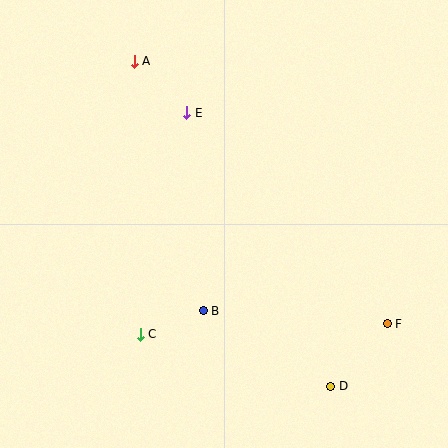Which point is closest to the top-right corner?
Point E is closest to the top-right corner.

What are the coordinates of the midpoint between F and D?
The midpoint between F and D is at (359, 355).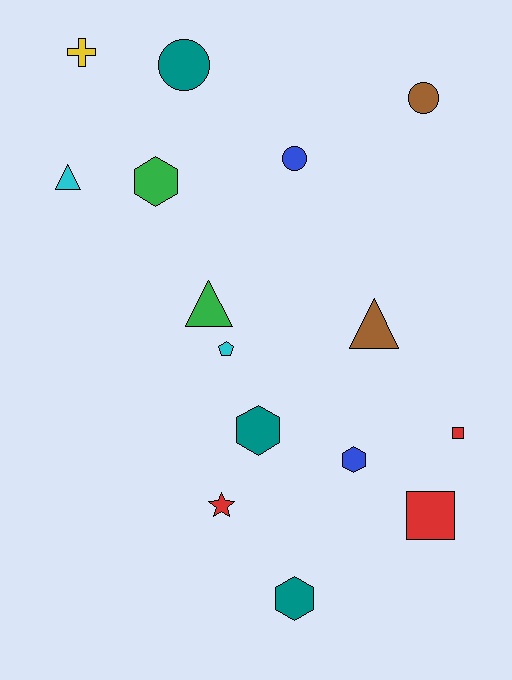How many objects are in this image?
There are 15 objects.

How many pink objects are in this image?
There are no pink objects.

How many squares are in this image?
There are 2 squares.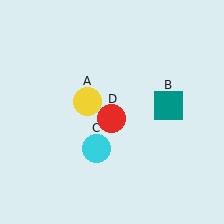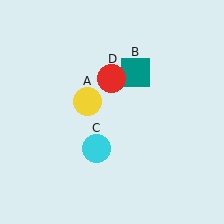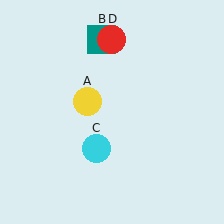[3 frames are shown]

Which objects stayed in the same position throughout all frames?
Yellow circle (object A) and cyan circle (object C) remained stationary.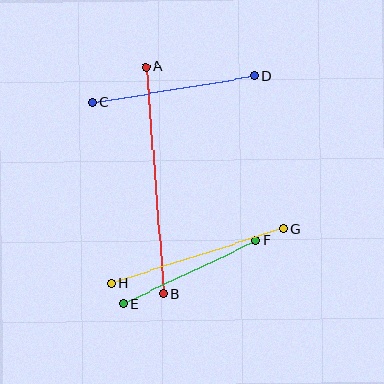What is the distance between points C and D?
The distance is approximately 164 pixels.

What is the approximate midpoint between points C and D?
The midpoint is at approximately (173, 89) pixels.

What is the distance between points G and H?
The distance is approximately 181 pixels.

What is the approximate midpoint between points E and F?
The midpoint is at approximately (189, 272) pixels.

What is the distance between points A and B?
The distance is approximately 228 pixels.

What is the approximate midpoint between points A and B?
The midpoint is at approximately (155, 180) pixels.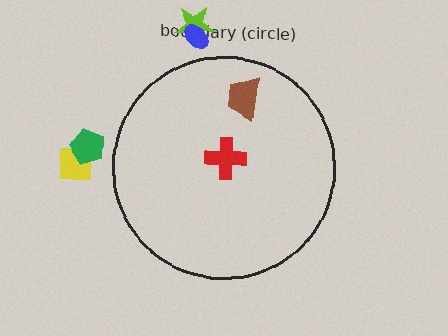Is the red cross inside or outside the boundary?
Inside.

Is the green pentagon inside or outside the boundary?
Outside.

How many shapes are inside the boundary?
2 inside, 4 outside.